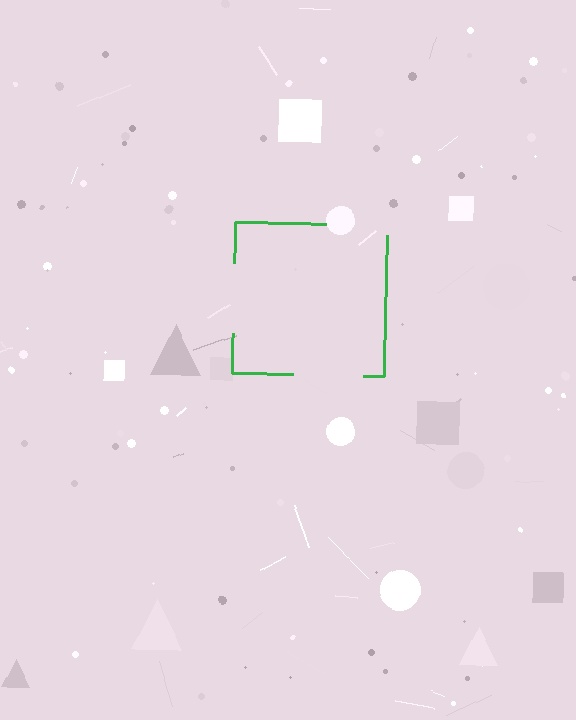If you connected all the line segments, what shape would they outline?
They would outline a square.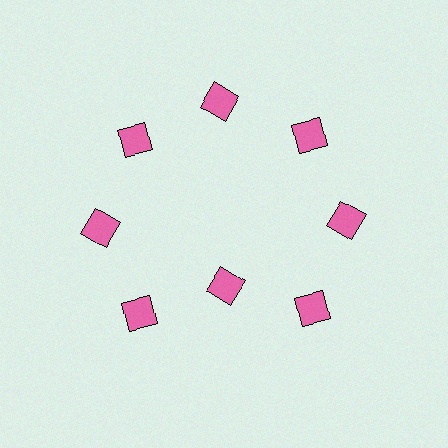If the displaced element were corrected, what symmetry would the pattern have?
It would have 8-fold rotational symmetry — the pattern would map onto itself every 45 degrees.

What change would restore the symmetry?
The symmetry would be restored by moving it outward, back onto the ring so that all 8 diamonds sit at equal angles and equal distance from the center.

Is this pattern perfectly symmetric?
No. The 8 pink diamonds are arranged in a ring, but one element near the 6 o'clock position is pulled inward toward the center, breaking the 8-fold rotational symmetry.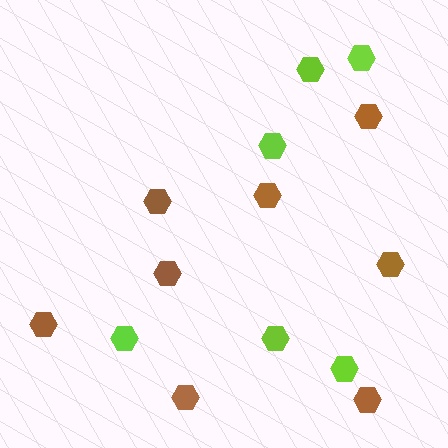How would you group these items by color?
There are 2 groups: one group of lime hexagons (6) and one group of brown hexagons (8).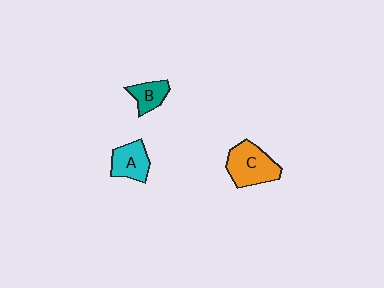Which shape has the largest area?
Shape C (orange).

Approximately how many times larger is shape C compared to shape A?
Approximately 1.4 times.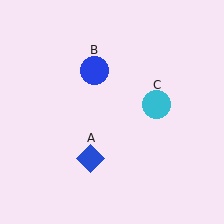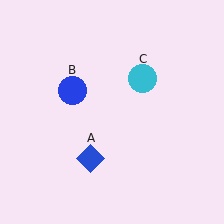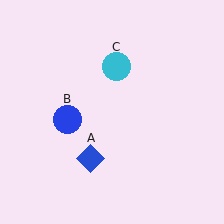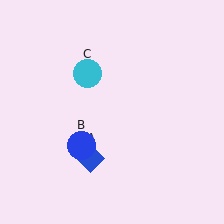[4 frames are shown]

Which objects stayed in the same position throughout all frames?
Blue diamond (object A) remained stationary.